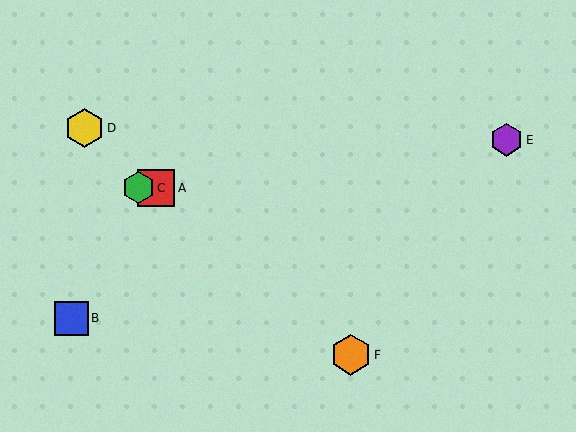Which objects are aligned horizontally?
Objects A, C are aligned horizontally.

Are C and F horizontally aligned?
No, C is at y≈188 and F is at y≈355.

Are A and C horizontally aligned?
Yes, both are at y≈188.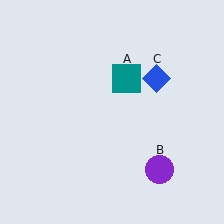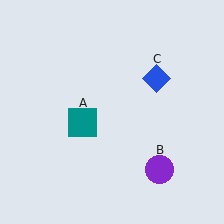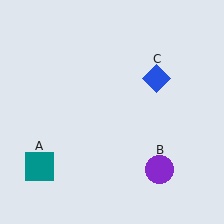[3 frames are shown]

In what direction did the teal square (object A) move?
The teal square (object A) moved down and to the left.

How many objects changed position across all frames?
1 object changed position: teal square (object A).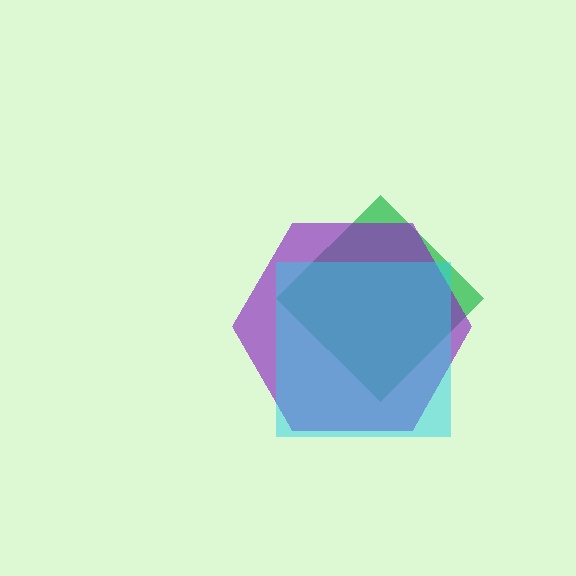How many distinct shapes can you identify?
There are 3 distinct shapes: a green diamond, a purple hexagon, a cyan square.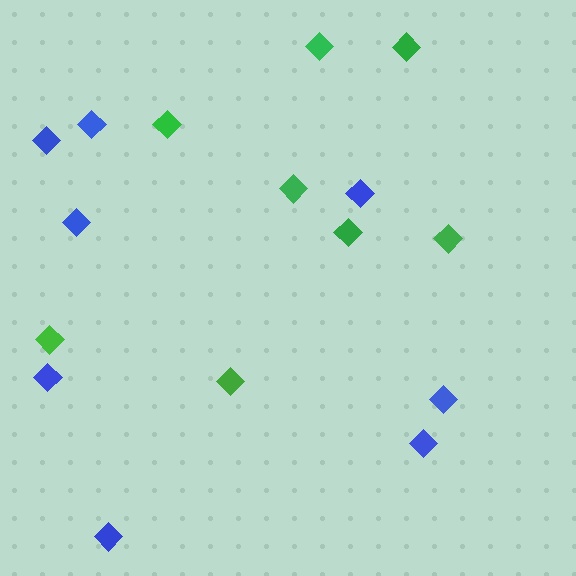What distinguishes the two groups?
There are 2 groups: one group of blue diamonds (8) and one group of green diamonds (8).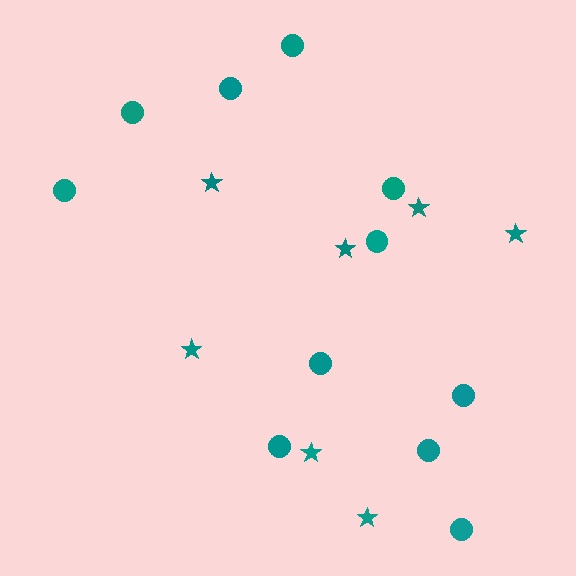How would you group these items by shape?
There are 2 groups: one group of circles (11) and one group of stars (7).